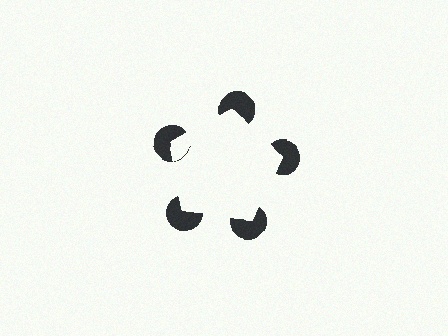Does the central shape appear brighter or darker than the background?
It typically appears slightly brighter than the background, even though no actual brightness change is drawn.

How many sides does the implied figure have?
5 sides.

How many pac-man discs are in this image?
There are 5 — one at each vertex of the illusory pentagon.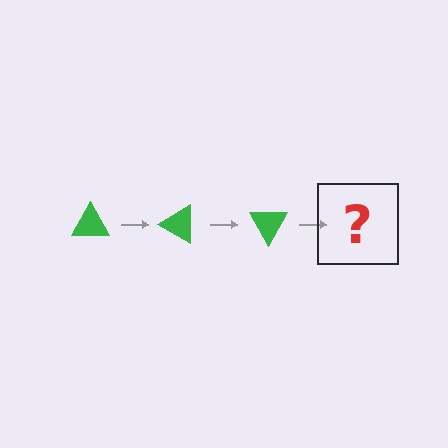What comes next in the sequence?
The next element should be a green triangle rotated 90 degrees.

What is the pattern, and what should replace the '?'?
The pattern is that the triangle rotates 30 degrees each step. The '?' should be a green triangle rotated 90 degrees.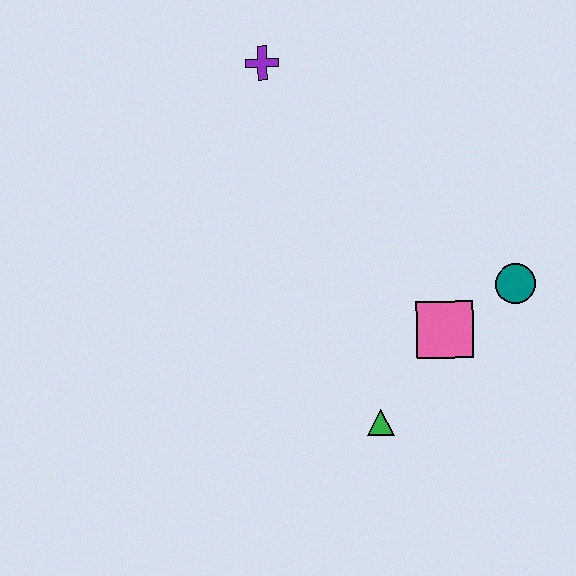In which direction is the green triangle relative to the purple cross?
The green triangle is below the purple cross.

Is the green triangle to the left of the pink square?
Yes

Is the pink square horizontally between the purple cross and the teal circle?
Yes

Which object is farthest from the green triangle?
The purple cross is farthest from the green triangle.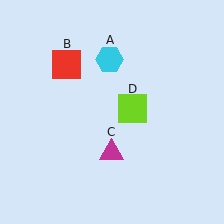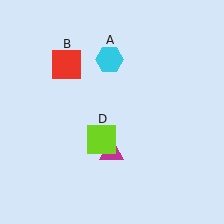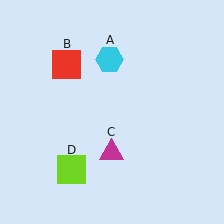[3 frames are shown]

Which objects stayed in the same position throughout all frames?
Cyan hexagon (object A) and red square (object B) and magenta triangle (object C) remained stationary.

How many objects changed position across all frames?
1 object changed position: lime square (object D).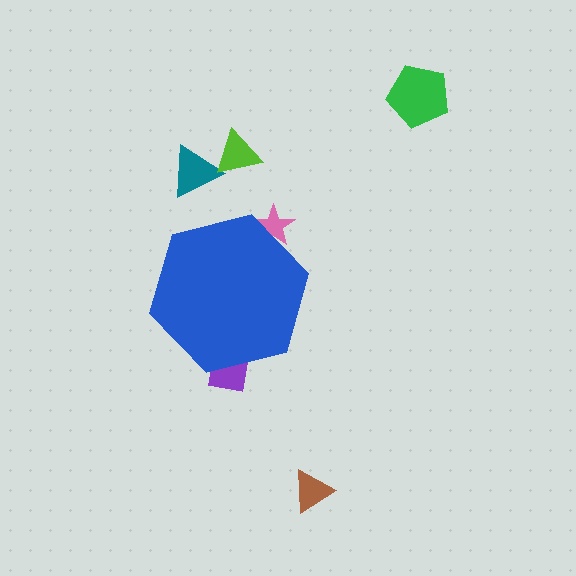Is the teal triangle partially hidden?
No, the teal triangle is fully visible.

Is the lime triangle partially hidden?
No, the lime triangle is fully visible.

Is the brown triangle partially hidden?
No, the brown triangle is fully visible.